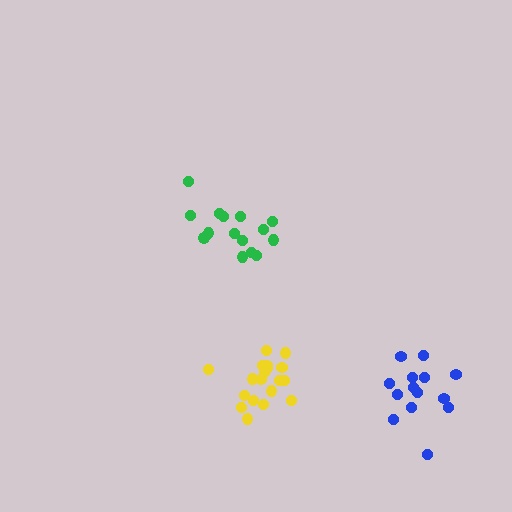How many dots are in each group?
Group 1: 15 dots, Group 2: 19 dots, Group 3: 14 dots (48 total).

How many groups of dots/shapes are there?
There are 3 groups.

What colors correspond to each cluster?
The clusters are colored: green, yellow, blue.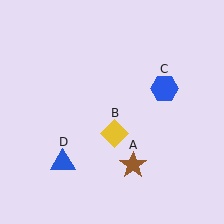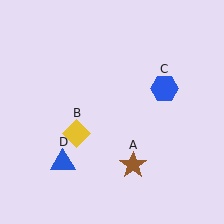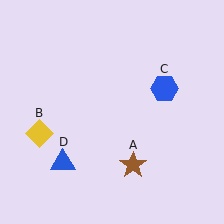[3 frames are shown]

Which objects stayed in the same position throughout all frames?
Brown star (object A) and blue hexagon (object C) and blue triangle (object D) remained stationary.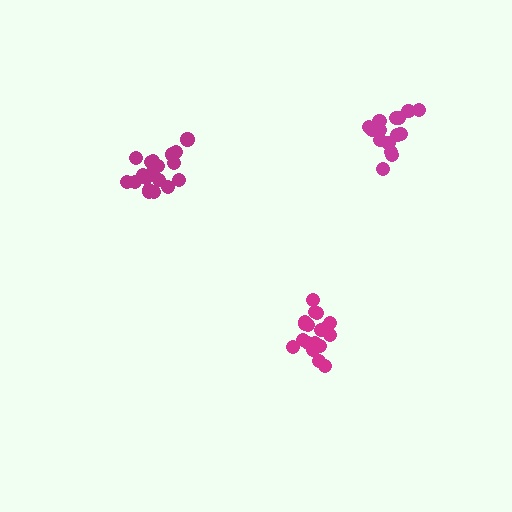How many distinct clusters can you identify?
There are 3 distinct clusters.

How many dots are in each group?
Group 1: 20 dots, Group 2: 19 dots, Group 3: 16 dots (55 total).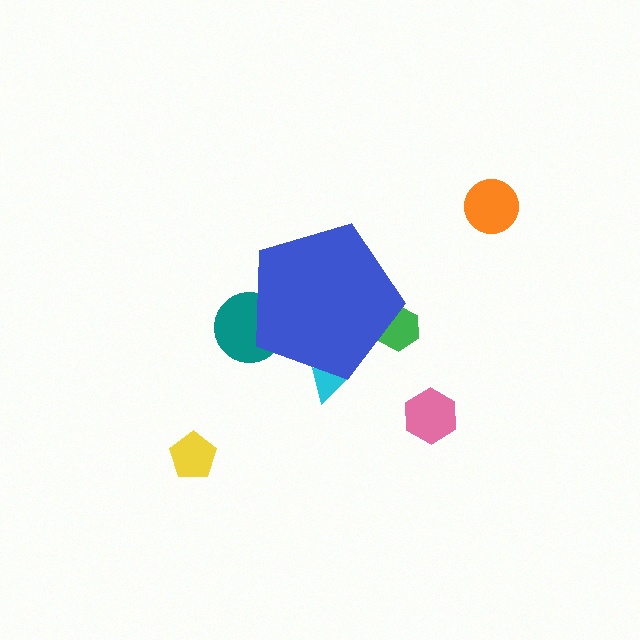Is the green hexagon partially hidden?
Yes, the green hexagon is partially hidden behind the blue pentagon.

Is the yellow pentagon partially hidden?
No, the yellow pentagon is fully visible.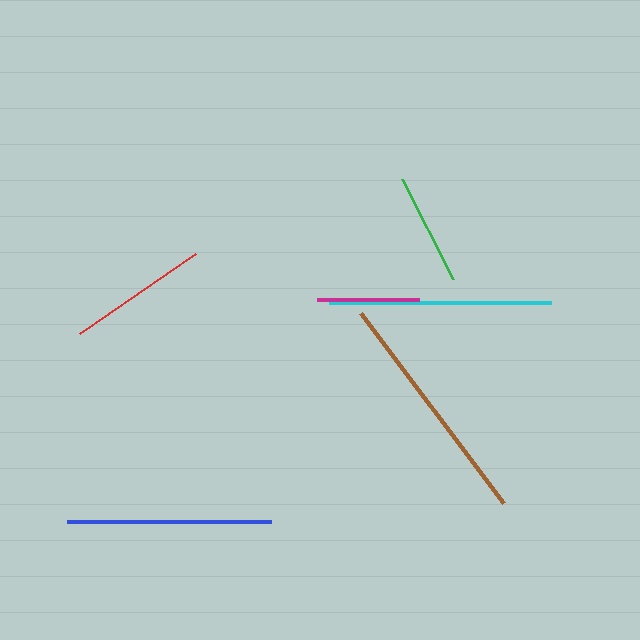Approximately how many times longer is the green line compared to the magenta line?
The green line is approximately 1.1 times the length of the magenta line.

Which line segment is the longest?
The brown line is the longest at approximately 238 pixels.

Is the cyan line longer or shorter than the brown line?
The brown line is longer than the cyan line.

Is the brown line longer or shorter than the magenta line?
The brown line is longer than the magenta line.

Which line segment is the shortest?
The magenta line is the shortest at approximately 102 pixels.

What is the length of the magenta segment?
The magenta segment is approximately 102 pixels long.